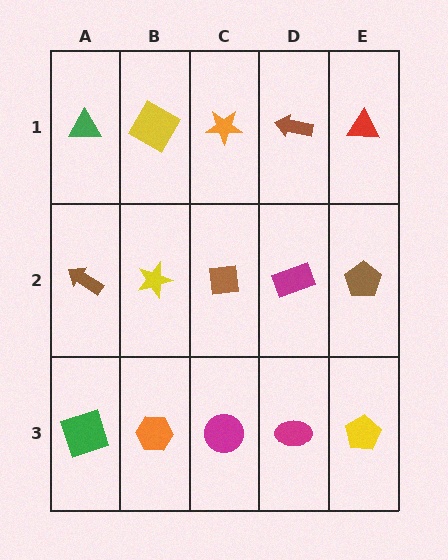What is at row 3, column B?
An orange hexagon.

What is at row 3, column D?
A magenta ellipse.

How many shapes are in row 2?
5 shapes.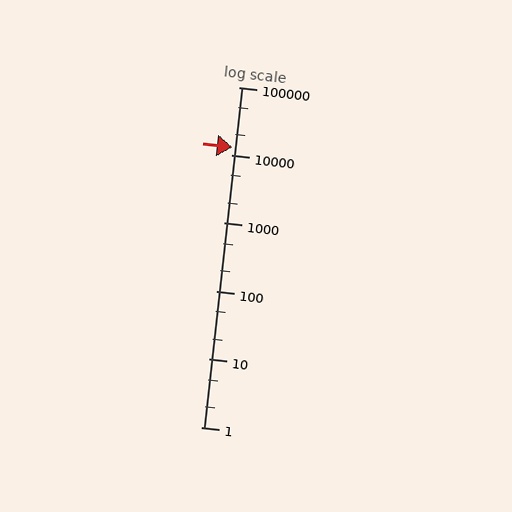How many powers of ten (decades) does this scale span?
The scale spans 5 decades, from 1 to 100000.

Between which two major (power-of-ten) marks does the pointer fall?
The pointer is between 10000 and 100000.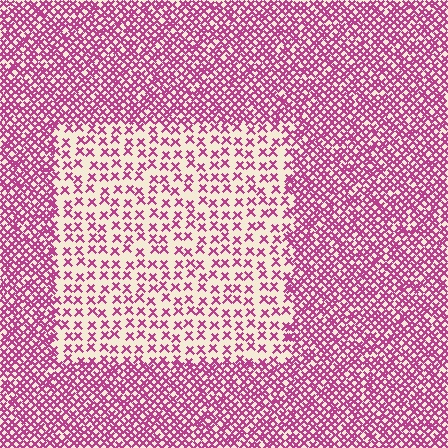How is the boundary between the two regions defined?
The boundary is defined by a change in element density (approximately 2.5x ratio). All elements are the same color, size, and shape.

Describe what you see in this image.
The image contains small magenta elements arranged at two different densities. A rectangle-shaped region is visible where the elements are less densely packed than the surrounding area.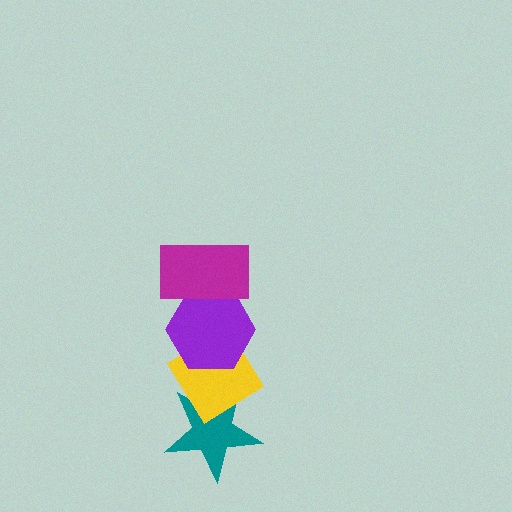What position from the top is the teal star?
The teal star is 4th from the top.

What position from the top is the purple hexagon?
The purple hexagon is 2nd from the top.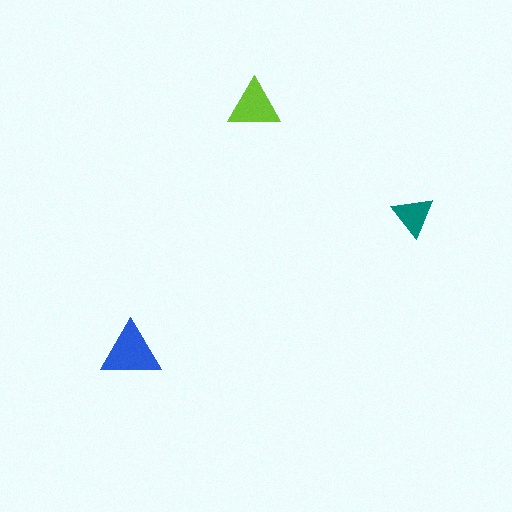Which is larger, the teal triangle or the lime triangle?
The lime one.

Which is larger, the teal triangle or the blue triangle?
The blue one.